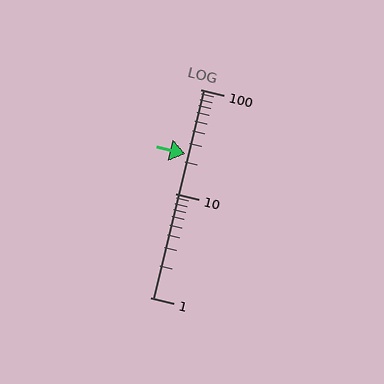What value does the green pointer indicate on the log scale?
The pointer indicates approximately 24.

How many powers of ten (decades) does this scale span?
The scale spans 2 decades, from 1 to 100.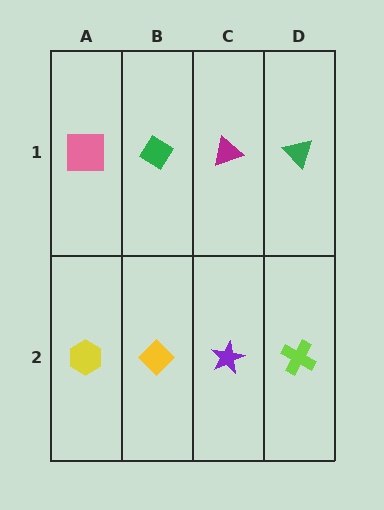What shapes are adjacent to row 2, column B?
A green diamond (row 1, column B), a yellow hexagon (row 2, column A), a purple star (row 2, column C).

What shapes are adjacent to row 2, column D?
A green triangle (row 1, column D), a purple star (row 2, column C).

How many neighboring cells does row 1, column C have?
3.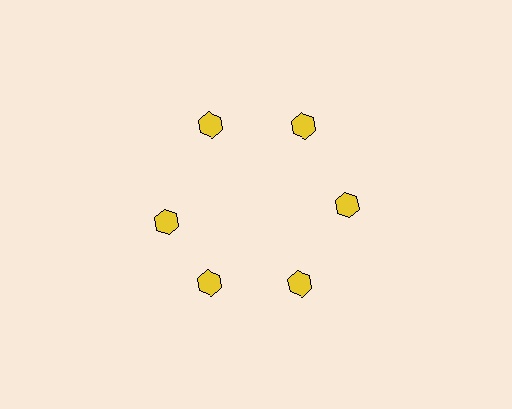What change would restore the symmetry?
The symmetry would be restored by rotating it back into even spacing with its neighbors so that all 6 hexagons sit at equal angles and equal distance from the center.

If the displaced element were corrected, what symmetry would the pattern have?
It would have 6-fold rotational symmetry — the pattern would map onto itself every 60 degrees.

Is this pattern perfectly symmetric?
No. The 6 yellow hexagons are arranged in a ring, but one element near the 9 o'clock position is rotated out of alignment along the ring, breaking the 6-fold rotational symmetry.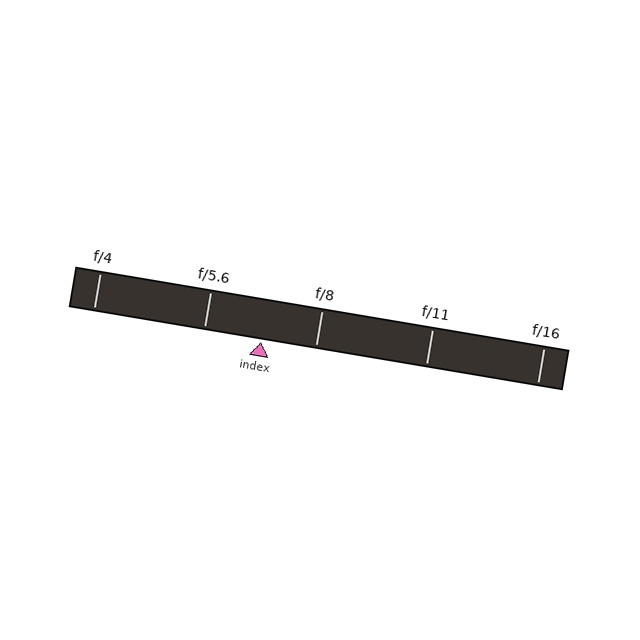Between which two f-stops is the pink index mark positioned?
The index mark is between f/5.6 and f/8.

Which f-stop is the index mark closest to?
The index mark is closest to f/8.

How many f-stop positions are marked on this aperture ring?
There are 5 f-stop positions marked.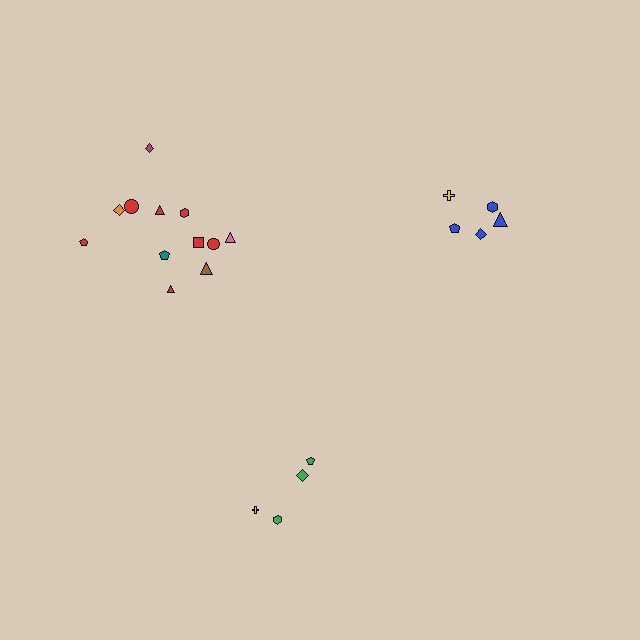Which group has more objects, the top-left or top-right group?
The top-left group.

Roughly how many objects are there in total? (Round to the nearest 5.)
Roughly 20 objects in total.